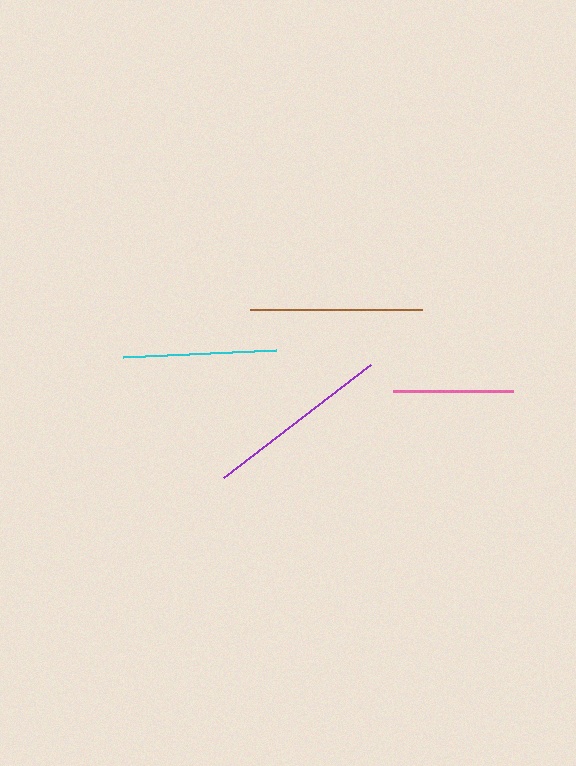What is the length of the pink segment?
The pink segment is approximately 120 pixels long.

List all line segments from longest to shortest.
From longest to shortest: purple, brown, cyan, pink.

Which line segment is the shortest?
The pink line is the shortest at approximately 120 pixels.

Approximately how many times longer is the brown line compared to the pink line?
The brown line is approximately 1.4 times the length of the pink line.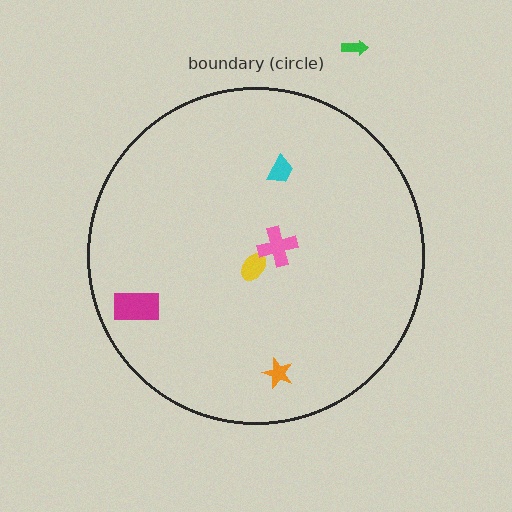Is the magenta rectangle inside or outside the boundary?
Inside.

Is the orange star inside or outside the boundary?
Inside.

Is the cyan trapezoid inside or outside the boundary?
Inside.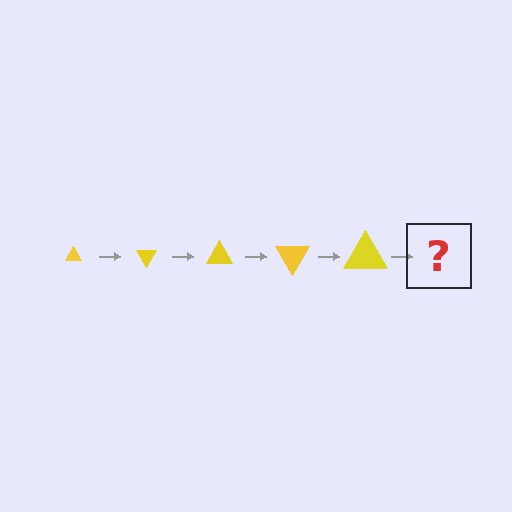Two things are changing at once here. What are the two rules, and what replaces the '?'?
The two rules are that the triangle grows larger each step and it rotates 60 degrees each step. The '?' should be a triangle, larger than the previous one and rotated 300 degrees from the start.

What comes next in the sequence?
The next element should be a triangle, larger than the previous one and rotated 300 degrees from the start.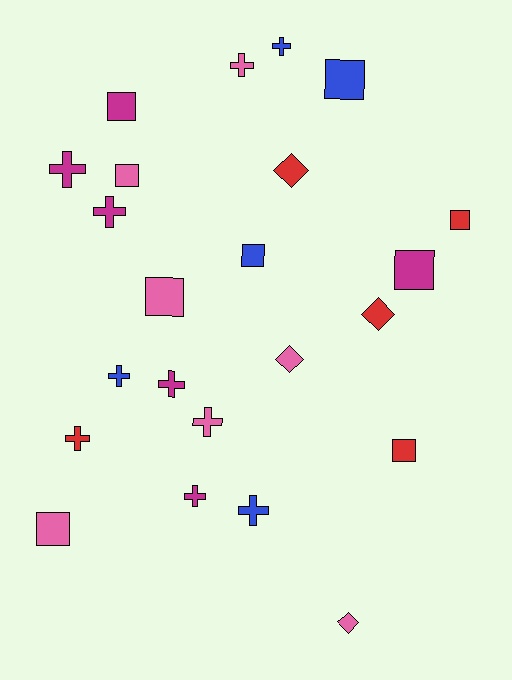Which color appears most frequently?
Pink, with 7 objects.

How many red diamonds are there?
There are 2 red diamonds.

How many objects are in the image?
There are 23 objects.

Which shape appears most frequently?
Cross, with 10 objects.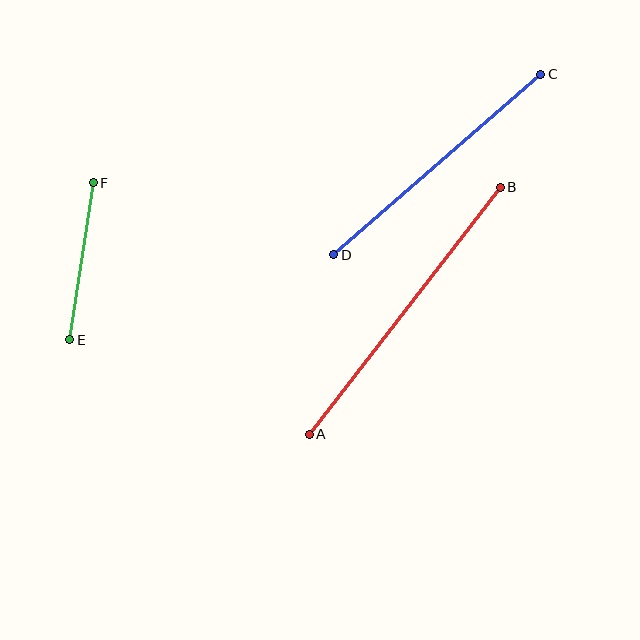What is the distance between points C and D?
The distance is approximately 275 pixels.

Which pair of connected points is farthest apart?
Points A and B are farthest apart.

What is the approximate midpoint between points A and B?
The midpoint is at approximately (405, 311) pixels.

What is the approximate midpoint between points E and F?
The midpoint is at approximately (81, 261) pixels.